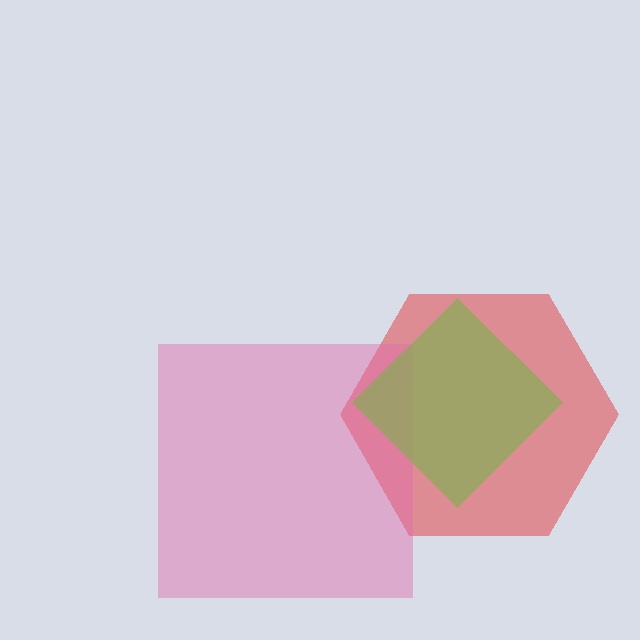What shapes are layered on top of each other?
The layered shapes are: a red hexagon, a pink square, a lime diamond.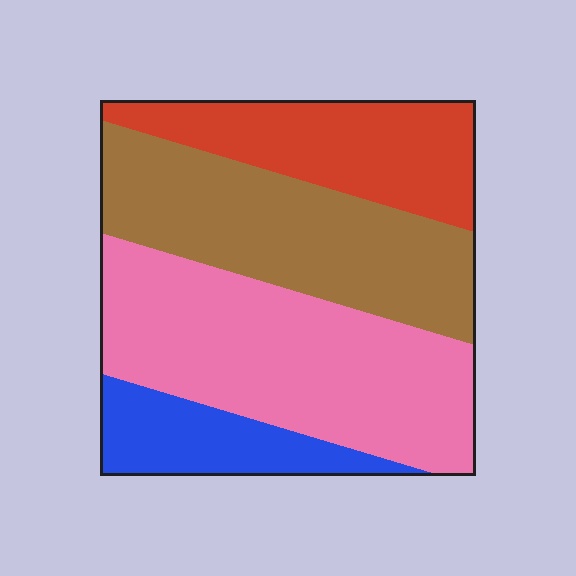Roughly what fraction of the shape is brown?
Brown takes up about one third (1/3) of the shape.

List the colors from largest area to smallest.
From largest to smallest: pink, brown, red, blue.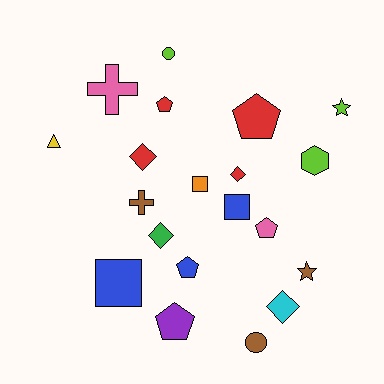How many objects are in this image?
There are 20 objects.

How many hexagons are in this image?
There is 1 hexagon.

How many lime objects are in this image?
There are 3 lime objects.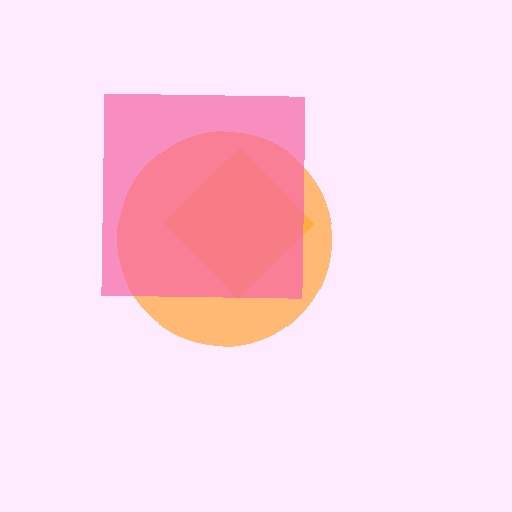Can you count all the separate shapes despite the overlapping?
Yes, there are 3 separate shapes.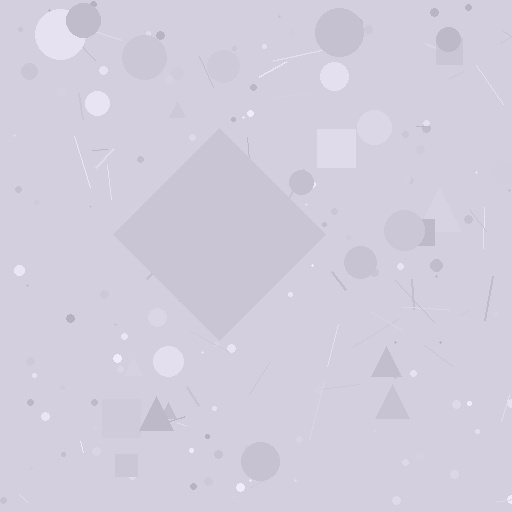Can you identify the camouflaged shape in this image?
The camouflaged shape is a diamond.